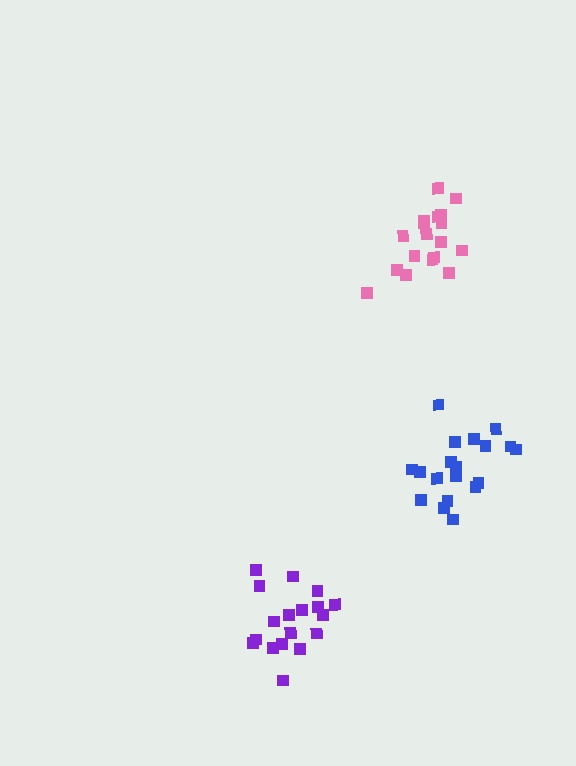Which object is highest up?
The pink cluster is topmost.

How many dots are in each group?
Group 1: 18 dots, Group 2: 18 dots, Group 3: 19 dots (55 total).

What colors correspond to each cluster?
The clusters are colored: purple, pink, blue.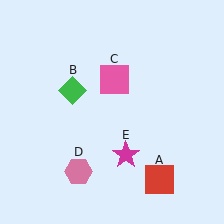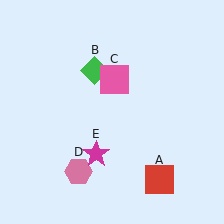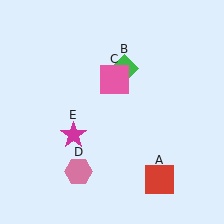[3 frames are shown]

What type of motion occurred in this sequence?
The green diamond (object B), magenta star (object E) rotated clockwise around the center of the scene.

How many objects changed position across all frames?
2 objects changed position: green diamond (object B), magenta star (object E).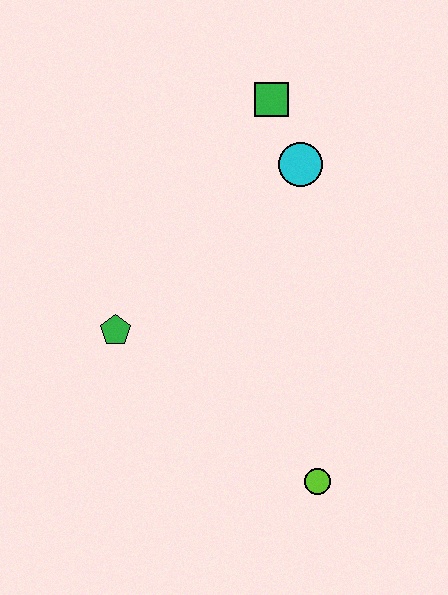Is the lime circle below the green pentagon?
Yes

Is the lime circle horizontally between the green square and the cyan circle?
No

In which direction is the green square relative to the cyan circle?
The green square is above the cyan circle.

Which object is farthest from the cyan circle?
The lime circle is farthest from the cyan circle.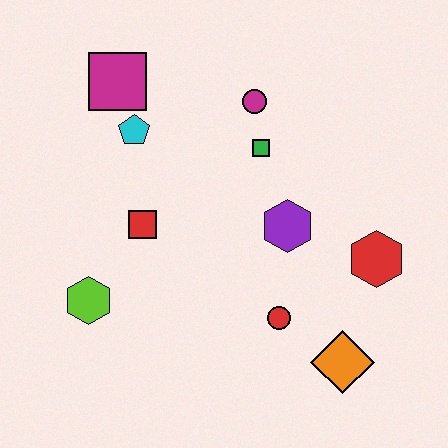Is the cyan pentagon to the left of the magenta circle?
Yes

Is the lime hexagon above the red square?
No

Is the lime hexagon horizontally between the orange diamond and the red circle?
No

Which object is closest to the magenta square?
The cyan pentagon is closest to the magenta square.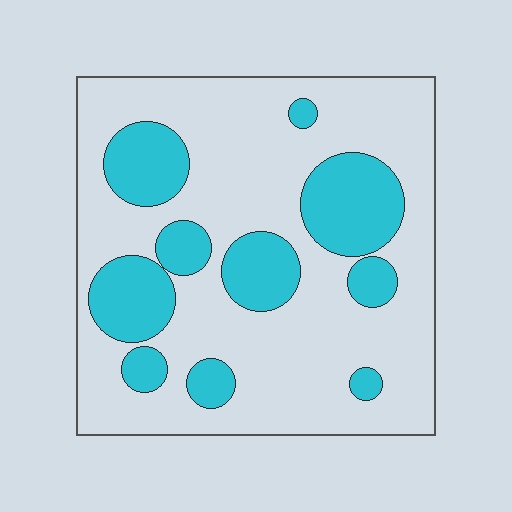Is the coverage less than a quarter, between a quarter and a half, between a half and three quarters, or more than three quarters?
Between a quarter and a half.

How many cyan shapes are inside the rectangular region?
10.